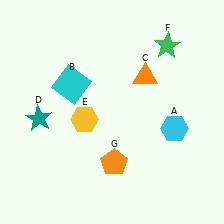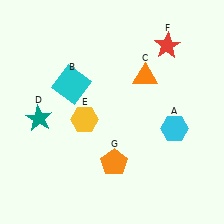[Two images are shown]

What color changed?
The star (F) changed from green in Image 1 to red in Image 2.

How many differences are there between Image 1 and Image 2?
There is 1 difference between the two images.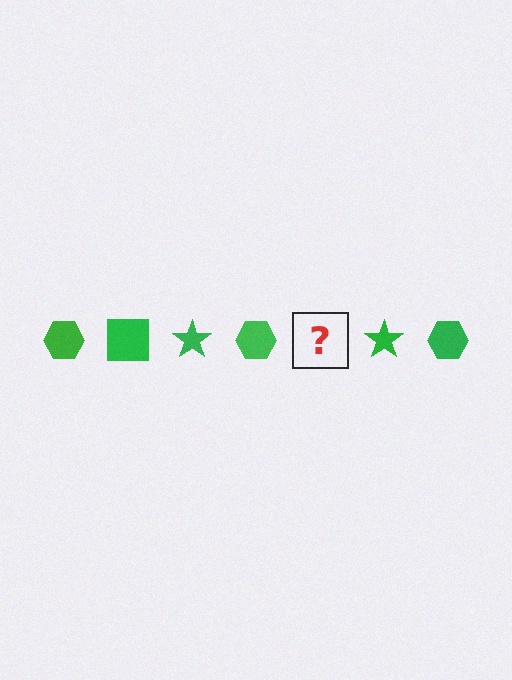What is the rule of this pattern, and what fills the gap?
The rule is that the pattern cycles through hexagon, square, star shapes in green. The gap should be filled with a green square.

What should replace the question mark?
The question mark should be replaced with a green square.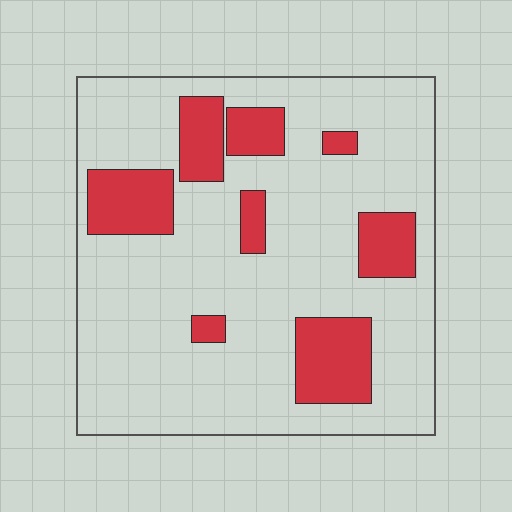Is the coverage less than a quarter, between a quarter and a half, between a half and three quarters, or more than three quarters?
Less than a quarter.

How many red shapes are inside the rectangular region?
8.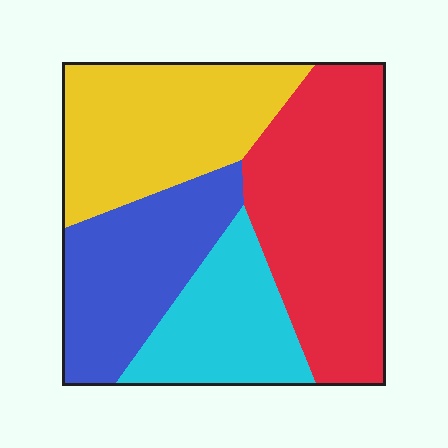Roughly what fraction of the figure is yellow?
Yellow covers roughly 25% of the figure.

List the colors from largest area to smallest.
From largest to smallest: red, yellow, blue, cyan.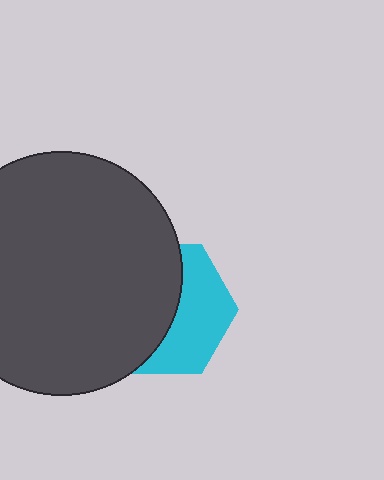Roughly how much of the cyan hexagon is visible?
A small part of it is visible (roughly 44%).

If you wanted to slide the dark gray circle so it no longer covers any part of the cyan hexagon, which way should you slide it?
Slide it left — that is the most direct way to separate the two shapes.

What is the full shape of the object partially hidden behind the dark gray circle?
The partially hidden object is a cyan hexagon.